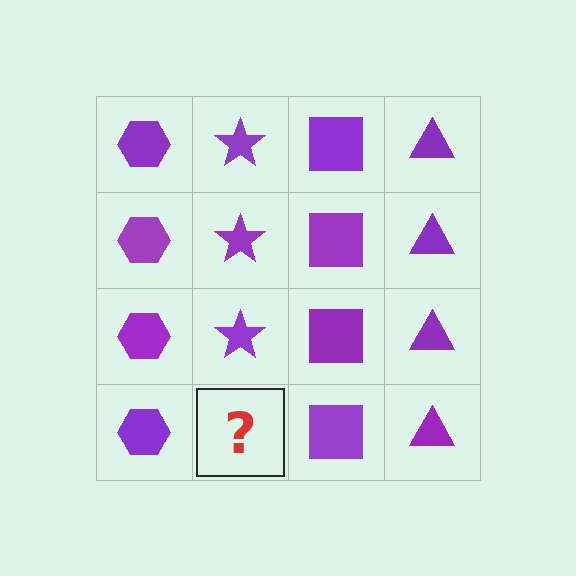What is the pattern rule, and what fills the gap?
The rule is that each column has a consistent shape. The gap should be filled with a purple star.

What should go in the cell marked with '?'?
The missing cell should contain a purple star.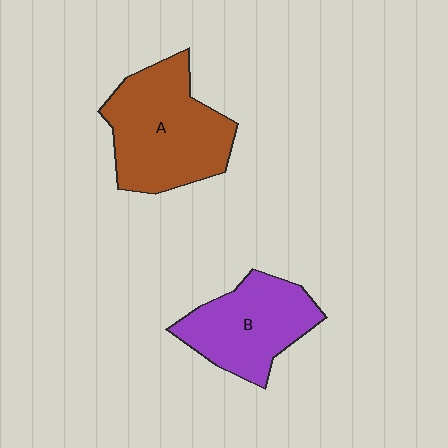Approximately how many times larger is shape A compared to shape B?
Approximately 1.3 times.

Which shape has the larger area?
Shape A (brown).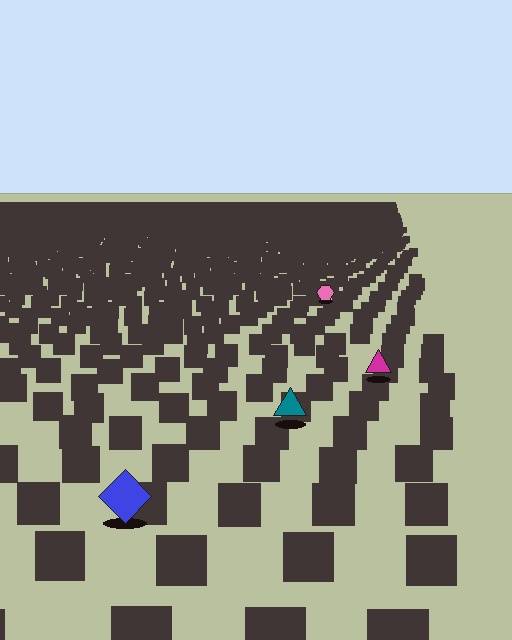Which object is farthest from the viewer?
The pink hexagon is farthest from the viewer. It appears smaller and the ground texture around it is denser.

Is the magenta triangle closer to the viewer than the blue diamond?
No. The blue diamond is closer — you can tell from the texture gradient: the ground texture is coarser near it.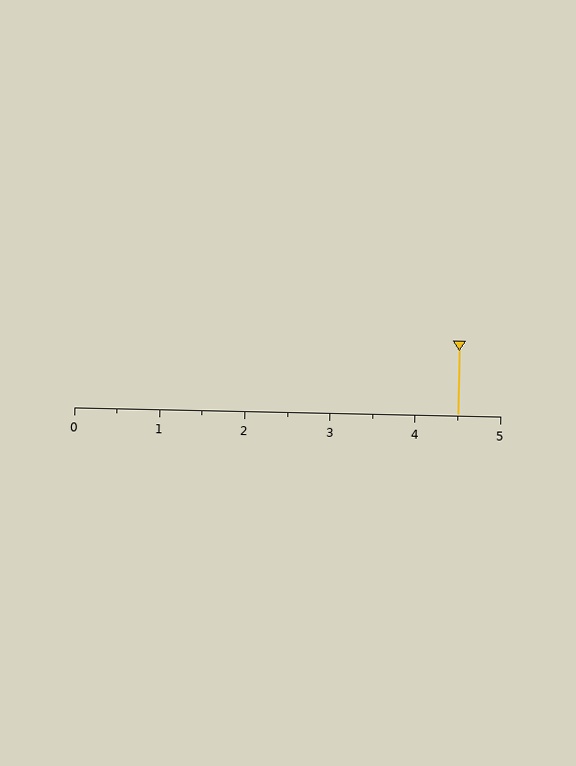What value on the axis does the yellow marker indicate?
The marker indicates approximately 4.5.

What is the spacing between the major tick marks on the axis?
The major ticks are spaced 1 apart.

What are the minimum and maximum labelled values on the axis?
The axis runs from 0 to 5.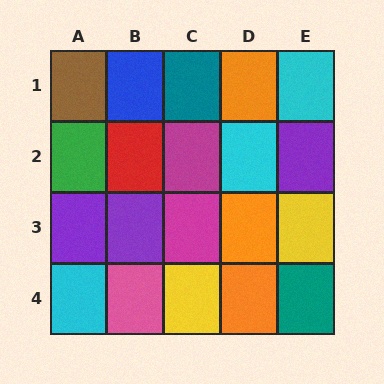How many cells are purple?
3 cells are purple.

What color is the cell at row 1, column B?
Blue.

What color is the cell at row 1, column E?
Cyan.